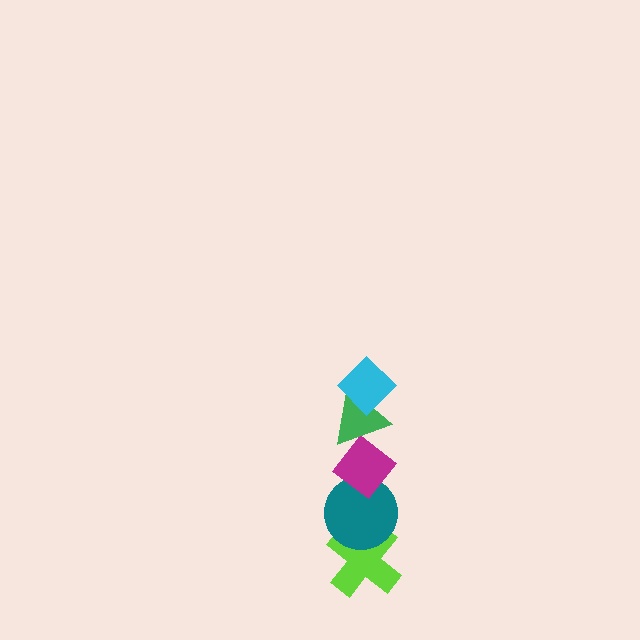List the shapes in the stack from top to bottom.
From top to bottom: the cyan diamond, the green triangle, the magenta diamond, the teal circle, the lime cross.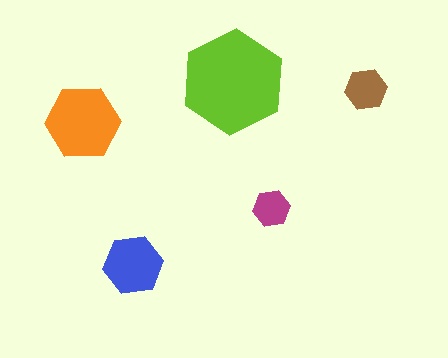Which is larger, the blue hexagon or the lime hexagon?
The lime one.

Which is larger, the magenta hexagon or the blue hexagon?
The blue one.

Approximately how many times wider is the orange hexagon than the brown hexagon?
About 2 times wider.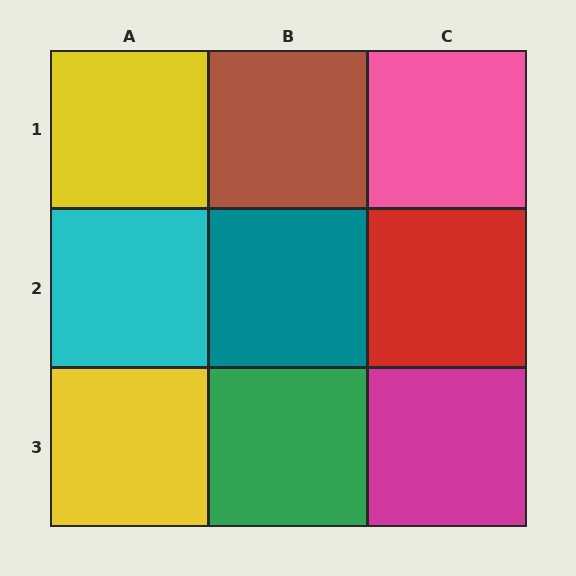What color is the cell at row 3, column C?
Magenta.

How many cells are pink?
1 cell is pink.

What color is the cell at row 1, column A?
Yellow.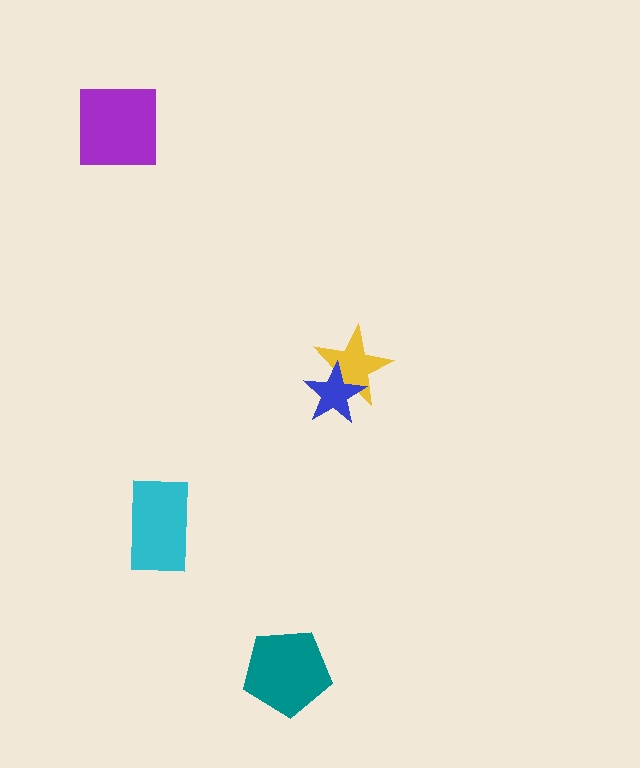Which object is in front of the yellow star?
The blue star is in front of the yellow star.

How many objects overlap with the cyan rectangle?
0 objects overlap with the cyan rectangle.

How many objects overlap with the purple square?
0 objects overlap with the purple square.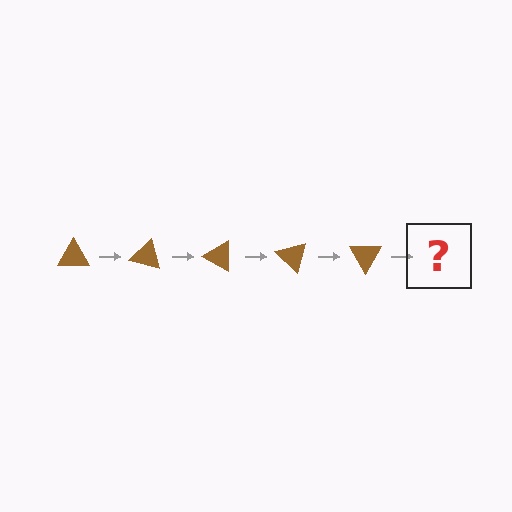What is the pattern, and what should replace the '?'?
The pattern is that the triangle rotates 15 degrees each step. The '?' should be a brown triangle rotated 75 degrees.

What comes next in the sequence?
The next element should be a brown triangle rotated 75 degrees.